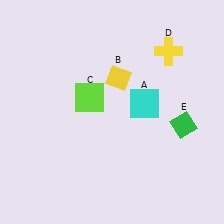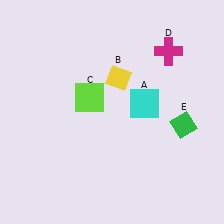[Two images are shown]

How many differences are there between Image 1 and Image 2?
There is 1 difference between the two images.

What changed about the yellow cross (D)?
In Image 1, D is yellow. In Image 2, it changed to magenta.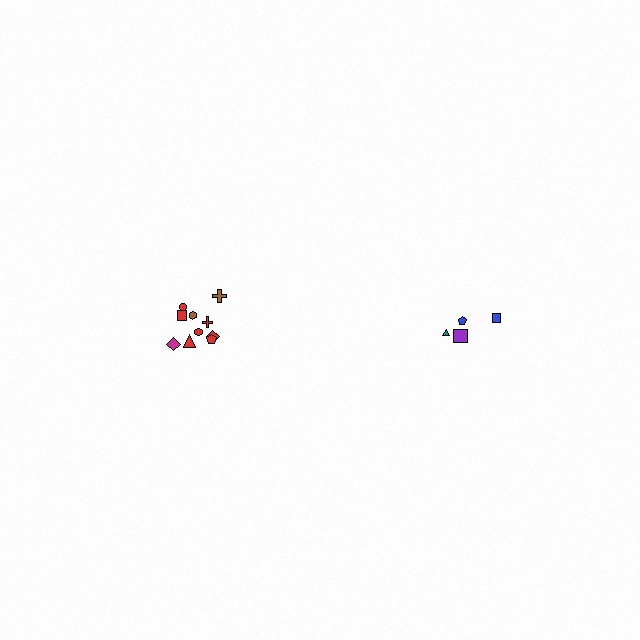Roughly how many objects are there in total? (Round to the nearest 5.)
Roughly 15 objects in total.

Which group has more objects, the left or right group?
The left group.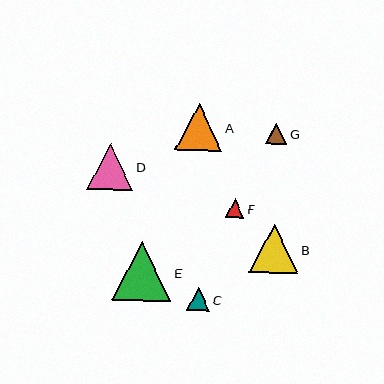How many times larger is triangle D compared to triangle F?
Triangle D is approximately 2.5 times the size of triangle F.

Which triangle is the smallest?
Triangle F is the smallest with a size of approximately 18 pixels.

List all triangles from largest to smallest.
From largest to smallest: E, B, A, D, C, G, F.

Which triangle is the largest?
Triangle E is the largest with a size of approximately 59 pixels.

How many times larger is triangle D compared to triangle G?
Triangle D is approximately 2.2 times the size of triangle G.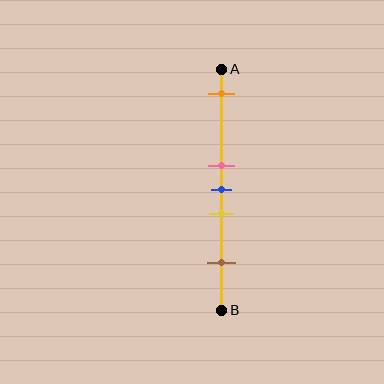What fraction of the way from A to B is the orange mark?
The orange mark is approximately 10% (0.1) of the way from A to B.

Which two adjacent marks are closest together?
The pink and blue marks are the closest adjacent pair.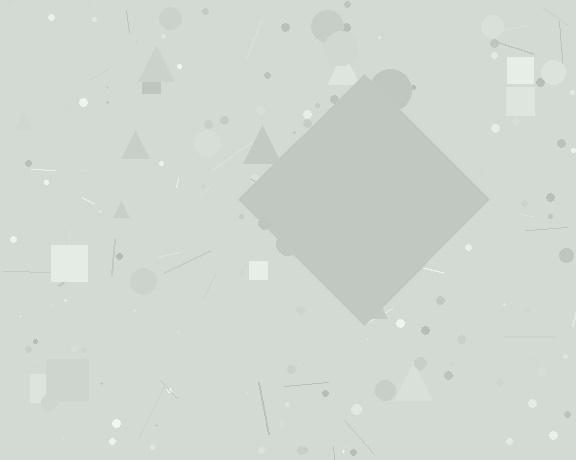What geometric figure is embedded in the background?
A diamond is embedded in the background.